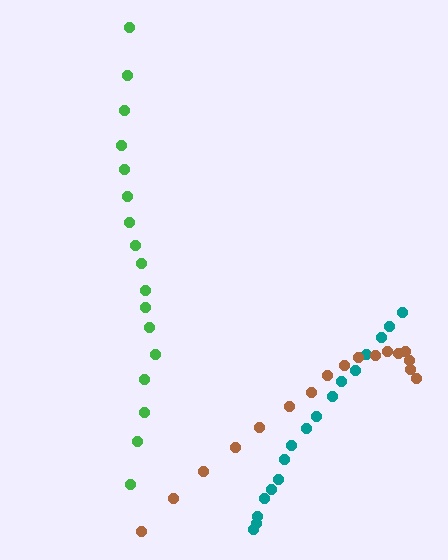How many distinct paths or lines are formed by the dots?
There are 3 distinct paths.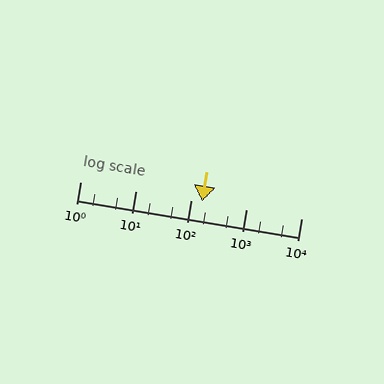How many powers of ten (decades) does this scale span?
The scale spans 4 decades, from 1 to 10000.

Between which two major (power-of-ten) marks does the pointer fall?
The pointer is between 100 and 1000.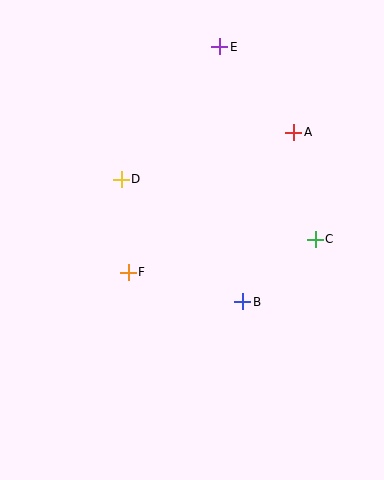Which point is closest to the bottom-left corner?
Point F is closest to the bottom-left corner.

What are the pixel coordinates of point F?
Point F is at (128, 272).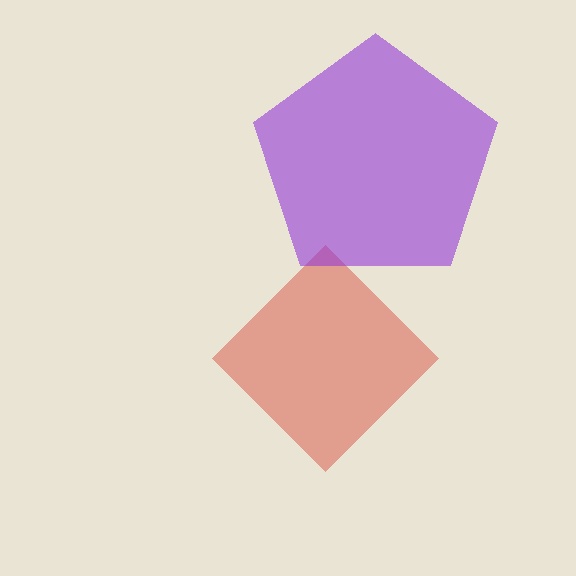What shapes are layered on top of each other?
The layered shapes are: a red diamond, a purple pentagon.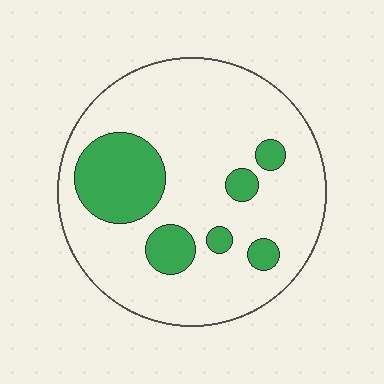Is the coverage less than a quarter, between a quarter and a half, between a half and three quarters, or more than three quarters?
Less than a quarter.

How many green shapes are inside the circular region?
6.